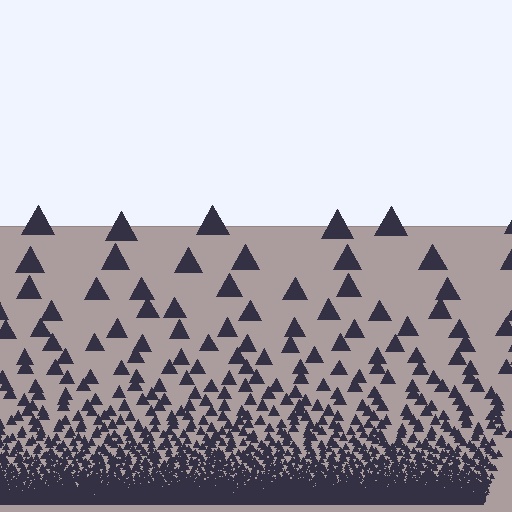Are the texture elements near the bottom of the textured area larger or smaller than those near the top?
Smaller. The gradient is inverted — elements near the bottom are smaller and denser.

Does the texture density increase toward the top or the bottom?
Density increases toward the bottom.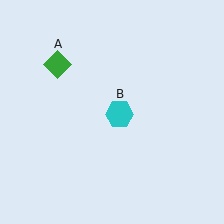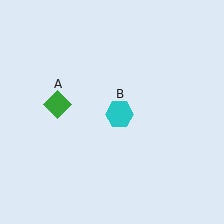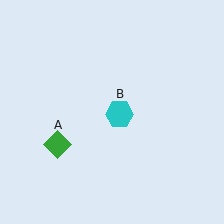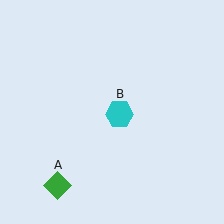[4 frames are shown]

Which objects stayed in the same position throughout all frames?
Cyan hexagon (object B) remained stationary.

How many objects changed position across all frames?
1 object changed position: green diamond (object A).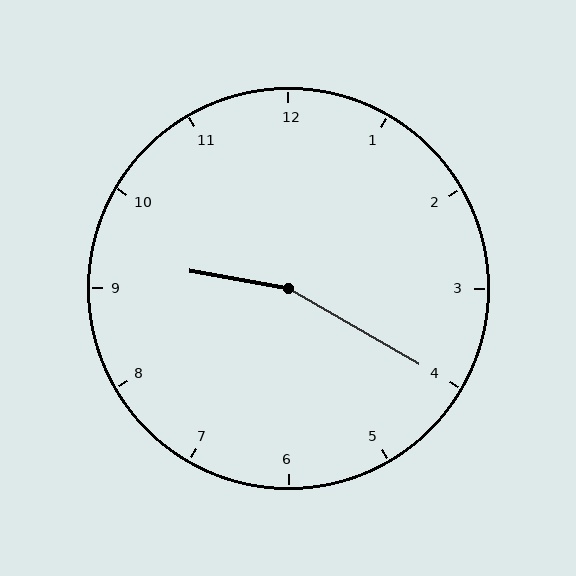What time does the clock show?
9:20.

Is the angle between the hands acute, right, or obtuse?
It is obtuse.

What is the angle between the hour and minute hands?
Approximately 160 degrees.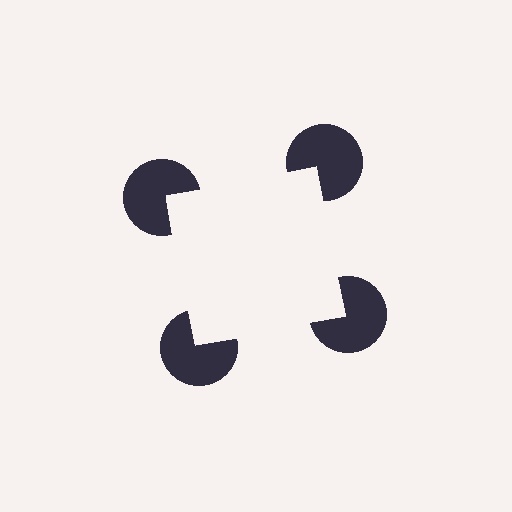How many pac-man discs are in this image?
There are 4 — one at each vertex of the illusory square.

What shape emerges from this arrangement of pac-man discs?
An illusory square — its edges are inferred from the aligned wedge cuts in the pac-man discs, not physically drawn.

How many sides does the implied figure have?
4 sides.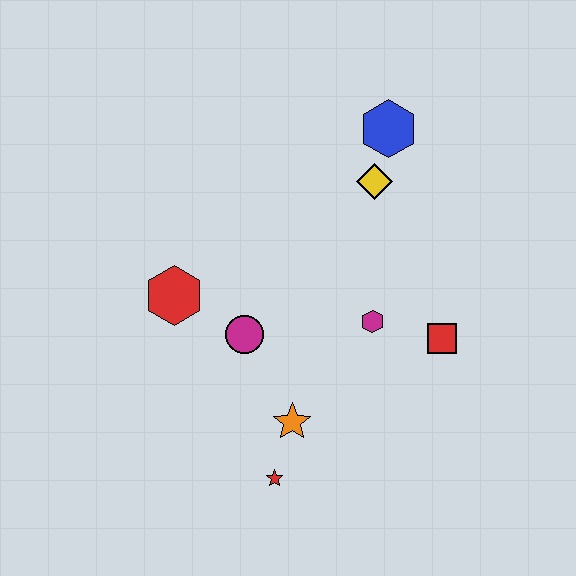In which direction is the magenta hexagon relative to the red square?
The magenta hexagon is to the left of the red square.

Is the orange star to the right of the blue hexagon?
No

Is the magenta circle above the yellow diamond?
No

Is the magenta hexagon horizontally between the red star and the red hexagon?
No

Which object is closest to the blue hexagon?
The yellow diamond is closest to the blue hexagon.